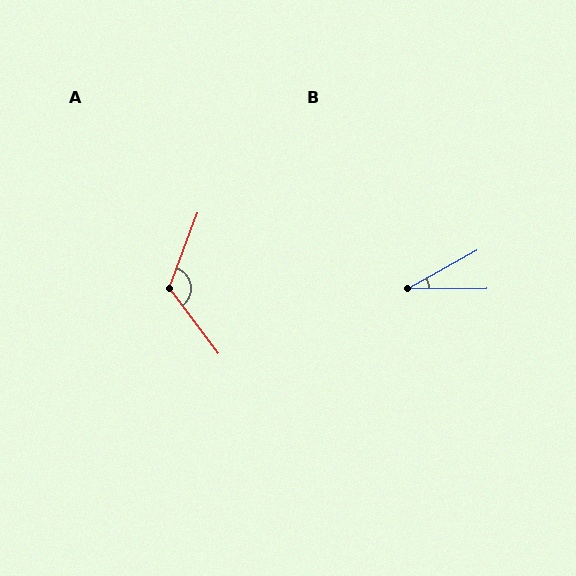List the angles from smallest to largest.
B (29°), A (122°).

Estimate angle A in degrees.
Approximately 122 degrees.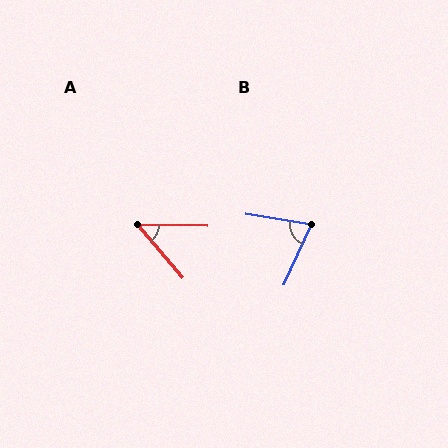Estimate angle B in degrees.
Approximately 75 degrees.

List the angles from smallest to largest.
A (49°), B (75°).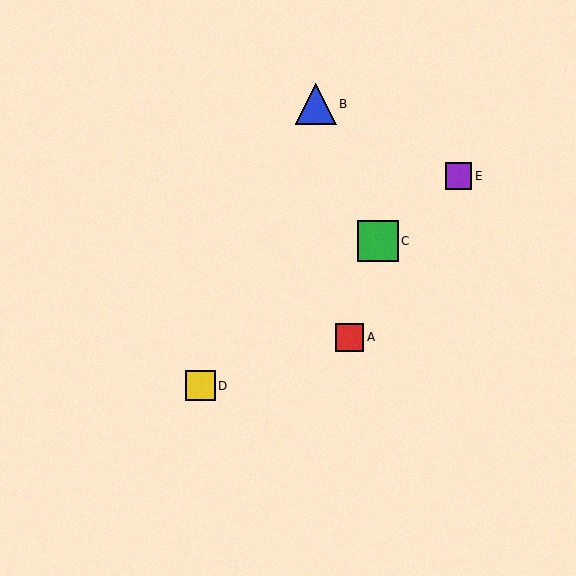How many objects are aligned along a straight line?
3 objects (C, D, E) are aligned along a straight line.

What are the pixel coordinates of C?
Object C is at (378, 241).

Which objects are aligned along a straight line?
Objects C, D, E are aligned along a straight line.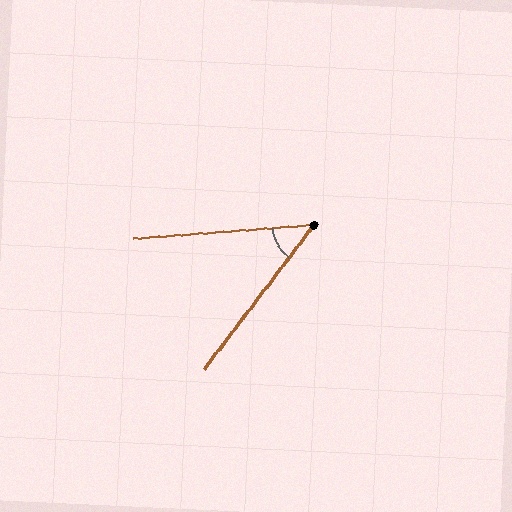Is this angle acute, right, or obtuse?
It is acute.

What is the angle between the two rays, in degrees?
Approximately 48 degrees.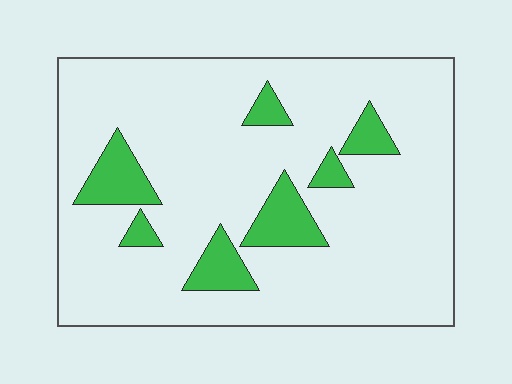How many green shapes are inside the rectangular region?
7.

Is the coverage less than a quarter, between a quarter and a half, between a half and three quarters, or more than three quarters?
Less than a quarter.